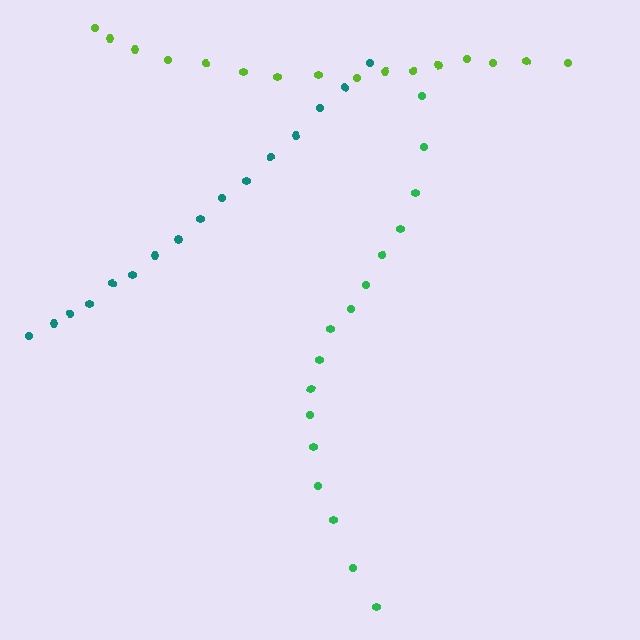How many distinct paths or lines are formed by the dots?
There are 3 distinct paths.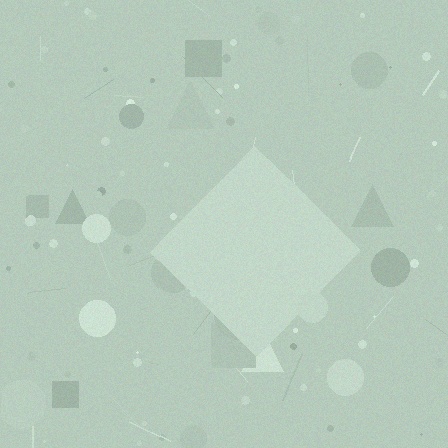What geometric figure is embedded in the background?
A diamond is embedded in the background.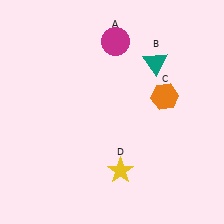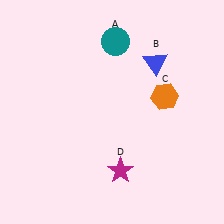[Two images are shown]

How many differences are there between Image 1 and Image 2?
There are 3 differences between the two images.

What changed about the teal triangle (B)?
In Image 1, B is teal. In Image 2, it changed to blue.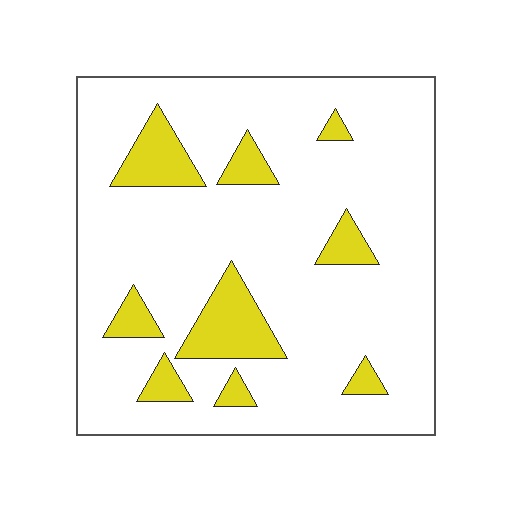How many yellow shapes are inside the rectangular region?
9.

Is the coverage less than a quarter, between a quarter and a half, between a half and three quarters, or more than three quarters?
Less than a quarter.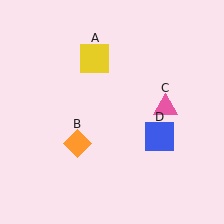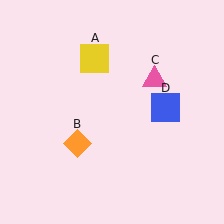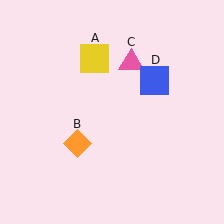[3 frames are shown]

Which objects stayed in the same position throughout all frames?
Yellow square (object A) and orange diamond (object B) remained stationary.